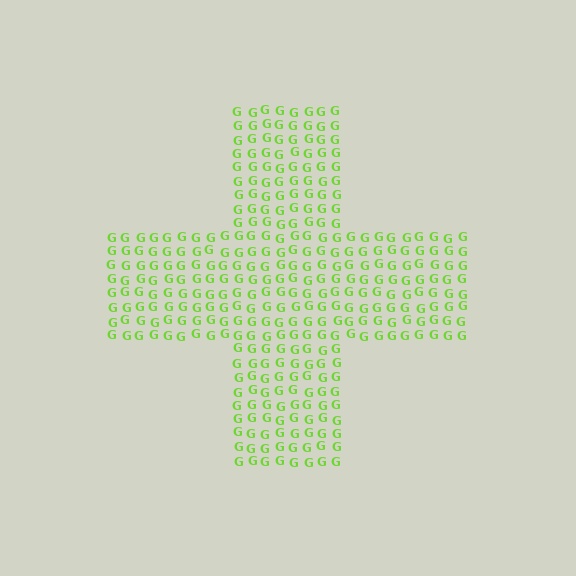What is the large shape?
The large shape is a cross.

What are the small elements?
The small elements are letter G's.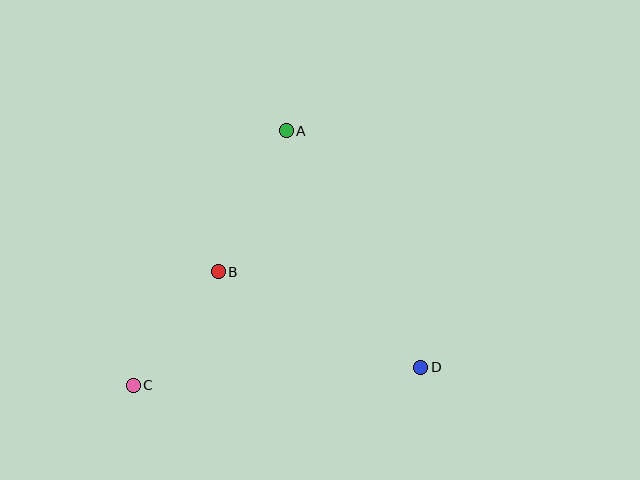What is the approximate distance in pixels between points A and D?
The distance between A and D is approximately 272 pixels.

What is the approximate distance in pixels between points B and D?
The distance between B and D is approximately 224 pixels.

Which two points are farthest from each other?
Points A and C are farthest from each other.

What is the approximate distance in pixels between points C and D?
The distance between C and D is approximately 288 pixels.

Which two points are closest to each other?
Points B and C are closest to each other.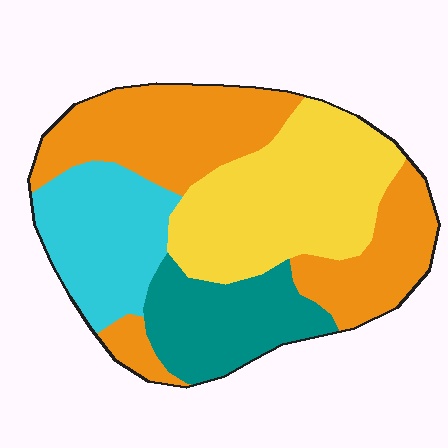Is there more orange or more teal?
Orange.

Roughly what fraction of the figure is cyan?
Cyan covers roughly 20% of the figure.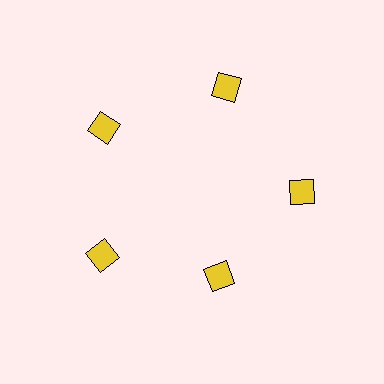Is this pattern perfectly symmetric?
No. The 5 yellow squares are arranged in a ring, but one element near the 5 o'clock position is pulled inward toward the center, breaking the 5-fold rotational symmetry.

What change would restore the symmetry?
The symmetry would be restored by moving it outward, back onto the ring so that all 5 squares sit at equal angles and equal distance from the center.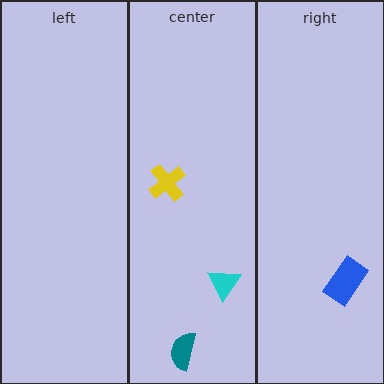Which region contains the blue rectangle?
The right region.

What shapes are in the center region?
The cyan triangle, the yellow cross, the teal semicircle.